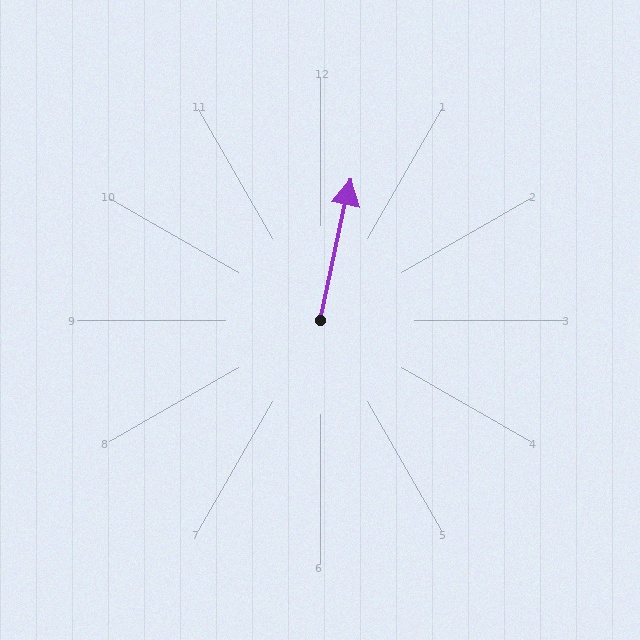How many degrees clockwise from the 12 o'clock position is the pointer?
Approximately 12 degrees.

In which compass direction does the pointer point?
North.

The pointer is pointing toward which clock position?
Roughly 12 o'clock.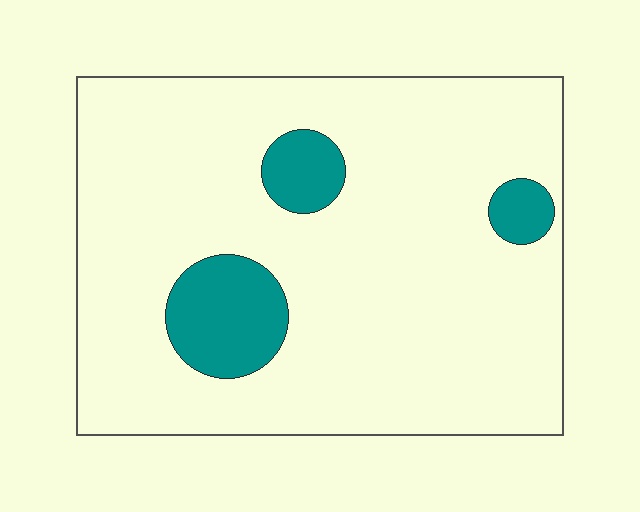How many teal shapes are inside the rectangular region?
3.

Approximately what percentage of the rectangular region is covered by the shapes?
Approximately 10%.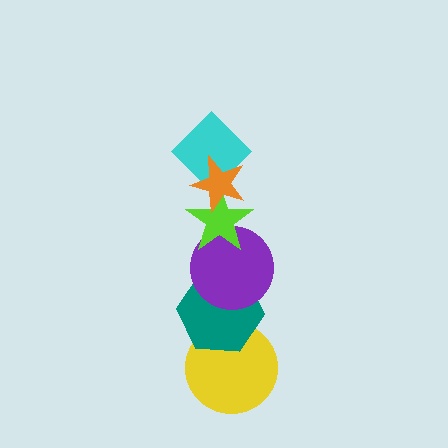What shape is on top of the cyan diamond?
The orange star is on top of the cyan diamond.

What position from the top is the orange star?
The orange star is 1st from the top.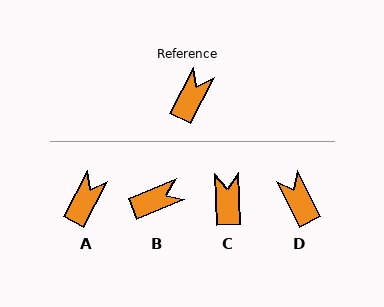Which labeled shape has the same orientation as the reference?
A.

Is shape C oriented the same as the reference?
No, it is off by about 30 degrees.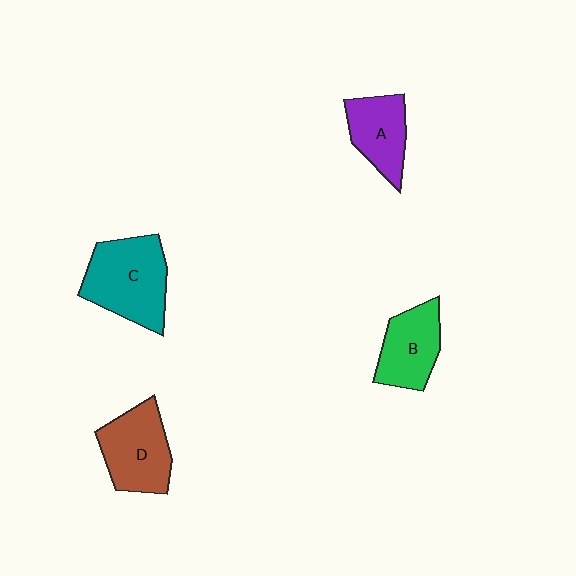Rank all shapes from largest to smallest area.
From largest to smallest: C (teal), D (brown), B (green), A (purple).